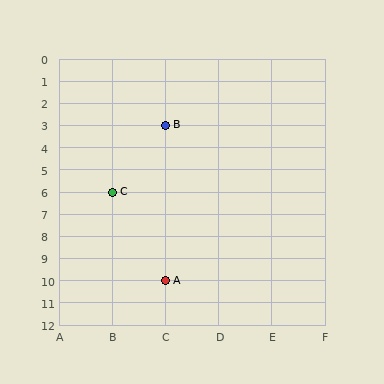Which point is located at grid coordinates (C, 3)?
Point B is at (C, 3).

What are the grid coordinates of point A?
Point A is at grid coordinates (C, 10).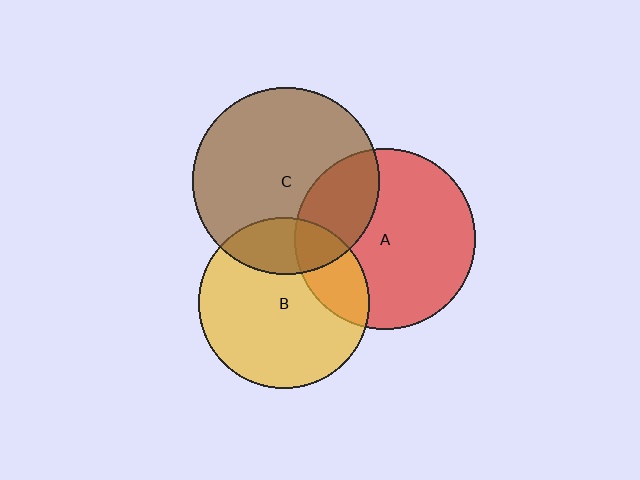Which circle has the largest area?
Circle C (brown).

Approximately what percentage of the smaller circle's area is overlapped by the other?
Approximately 20%.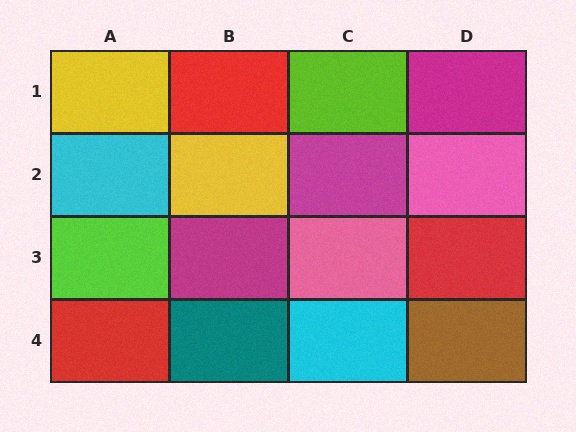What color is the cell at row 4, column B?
Teal.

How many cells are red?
3 cells are red.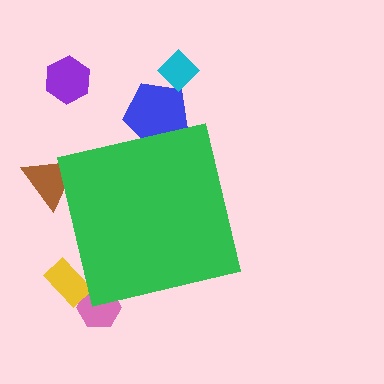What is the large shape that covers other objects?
A green square.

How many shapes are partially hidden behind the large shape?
4 shapes are partially hidden.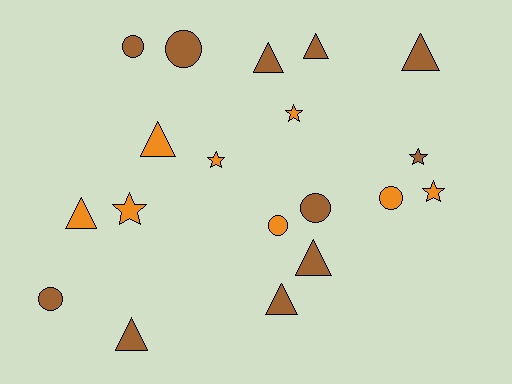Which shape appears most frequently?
Triangle, with 8 objects.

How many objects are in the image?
There are 19 objects.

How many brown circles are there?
There are 4 brown circles.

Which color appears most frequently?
Brown, with 11 objects.